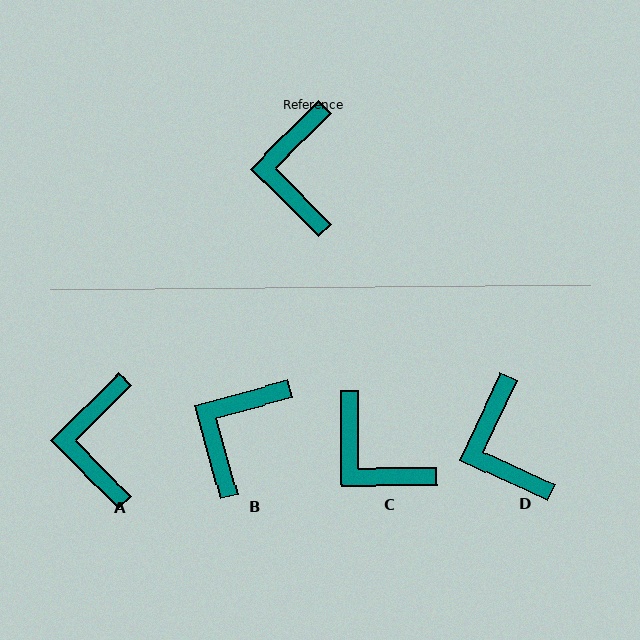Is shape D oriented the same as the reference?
No, it is off by about 20 degrees.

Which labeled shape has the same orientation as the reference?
A.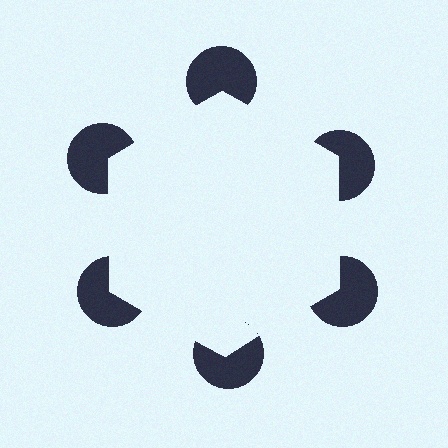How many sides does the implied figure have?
6 sides.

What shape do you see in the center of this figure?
An illusory hexagon — its edges are inferred from the aligned wedge cuts in the pac-man discs, not physically drawn.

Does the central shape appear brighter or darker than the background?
It typically appears slightly brighter than the background, even though no actual brightness change is drawn.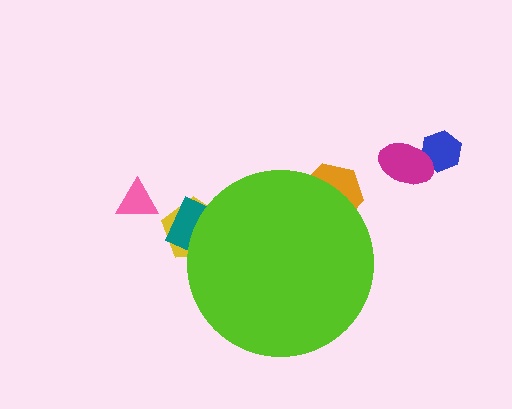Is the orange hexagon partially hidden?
Yes, the orange hexagon is partially hidden behind the lime circle.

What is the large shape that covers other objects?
A lime circle.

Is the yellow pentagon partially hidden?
Yes, the yellow pentagon is partially hidden behind the lime circle.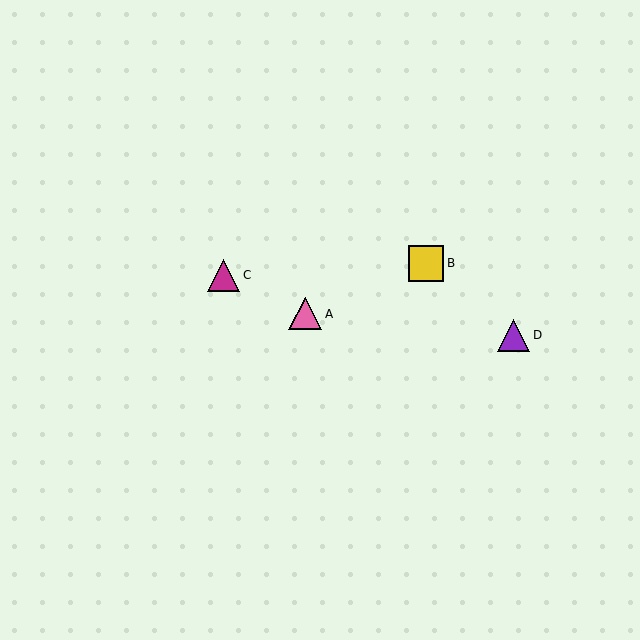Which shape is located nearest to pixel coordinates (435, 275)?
The yellow square (labeled B) at (426, 263) is nearest to that location.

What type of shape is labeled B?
Shape B is a yellow square.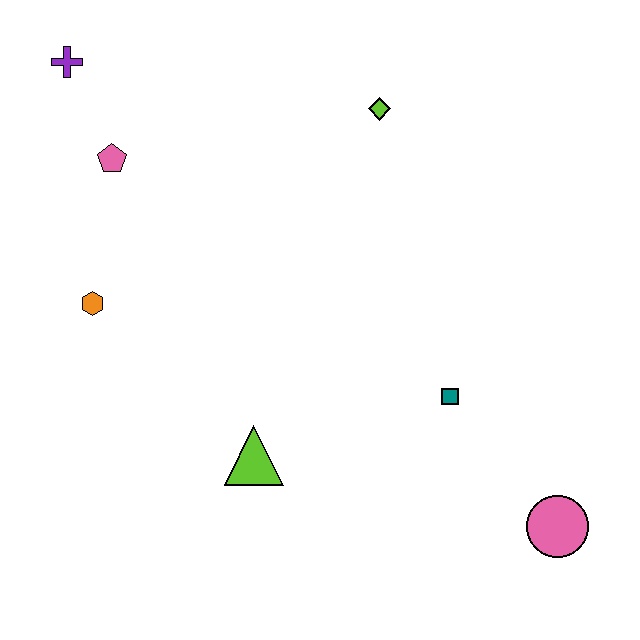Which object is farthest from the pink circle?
The purple cross is farthest from the pink circle.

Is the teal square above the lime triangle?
Yes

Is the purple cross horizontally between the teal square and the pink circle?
No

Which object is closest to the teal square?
The pink circle is closest to the teal square.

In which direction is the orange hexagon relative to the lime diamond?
The orange hexagon is to the left of the lime diamond.